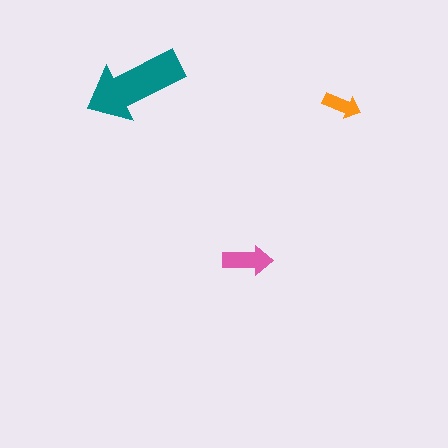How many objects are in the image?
There are 3 objects in the image.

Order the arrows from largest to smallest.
the teal one, the pink one, the orange one.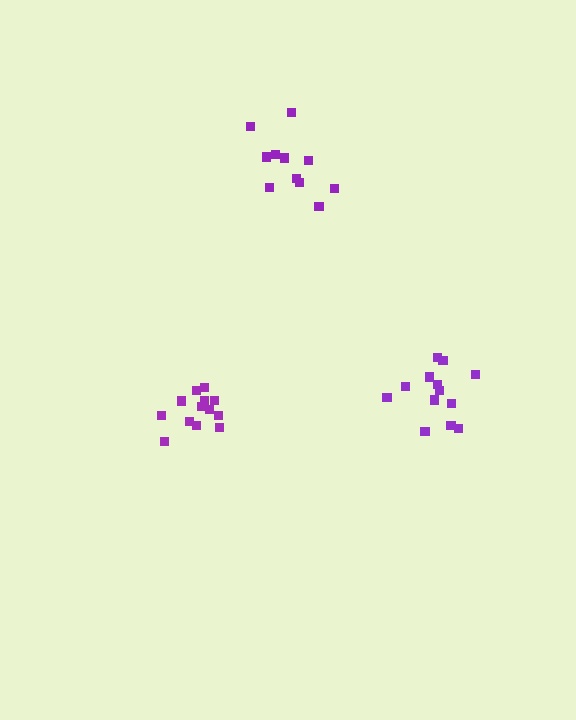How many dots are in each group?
Group 1: 11 dots, Group 2: 13 dots, Group 3: 13 dots (37 total).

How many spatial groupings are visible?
There are 3 spatial groupings.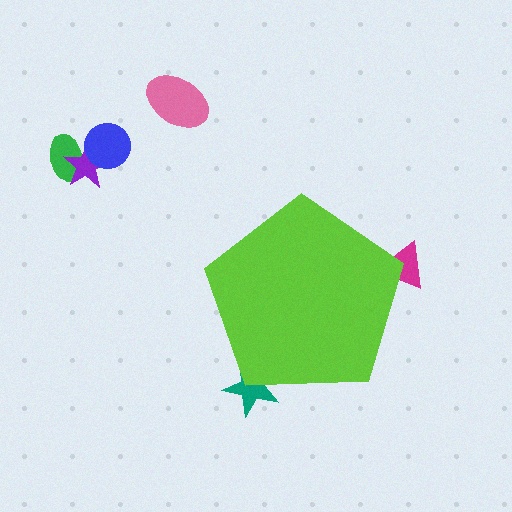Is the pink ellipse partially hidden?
No, the pink ellipse is fully visible.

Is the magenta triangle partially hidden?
Yes, the magenta triangle is partially hidden behind the lime pentagon.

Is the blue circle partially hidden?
No, the blue circle is fully visible.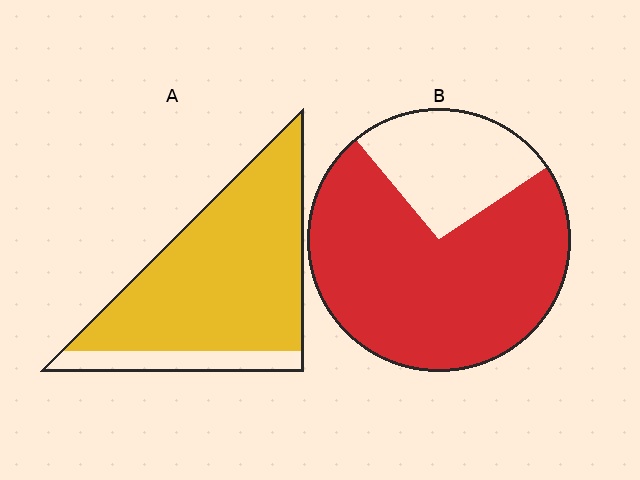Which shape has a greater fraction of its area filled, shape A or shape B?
Shape A.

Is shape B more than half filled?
Yes.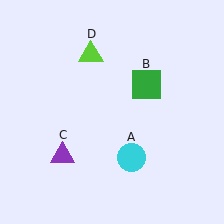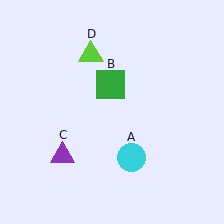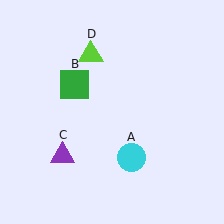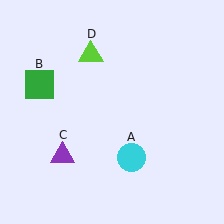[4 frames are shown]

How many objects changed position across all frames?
1 object changed position: green square (object B).